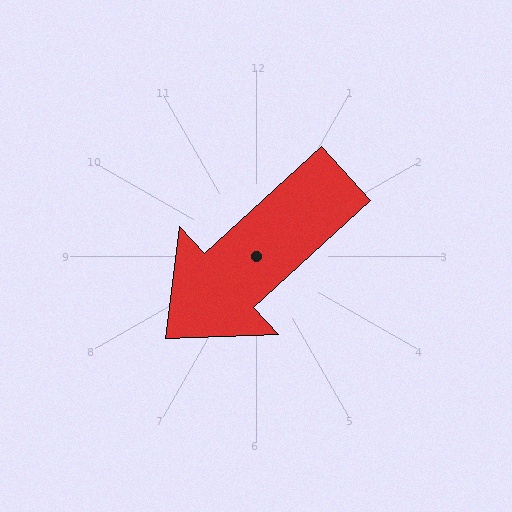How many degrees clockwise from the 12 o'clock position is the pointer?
Approximately 228 degrees.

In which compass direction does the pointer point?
Southwest.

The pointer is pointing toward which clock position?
Roughly 8 o'clock.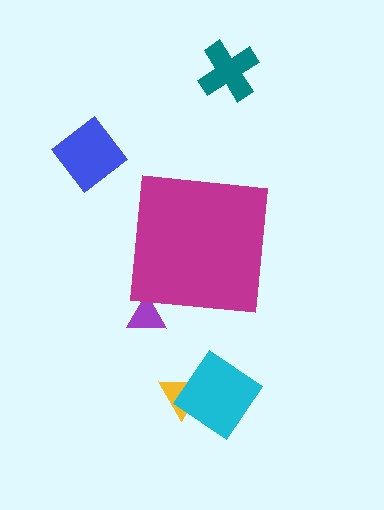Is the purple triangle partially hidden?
Yes, the purple triangle is partially hidden behind the magenta square.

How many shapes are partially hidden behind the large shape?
1 shape is partially hidden.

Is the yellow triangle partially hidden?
No, the yellow triangle is fully visible.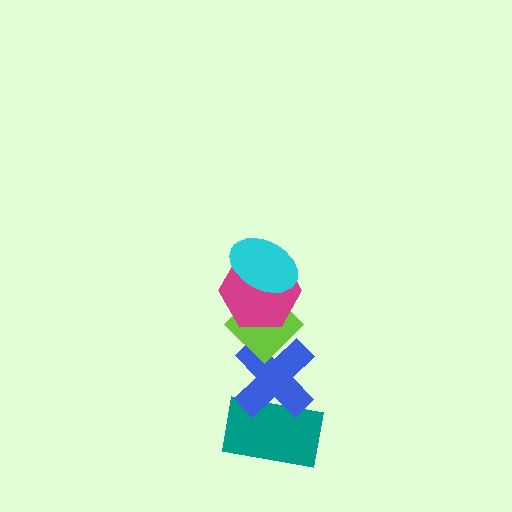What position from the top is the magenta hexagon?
The magenta hexagon is 2nd from the top.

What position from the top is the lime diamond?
The lime diamond is 3rd from the top.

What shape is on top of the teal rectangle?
The blue cross is on top of the teal rectangle.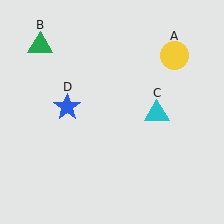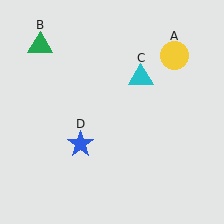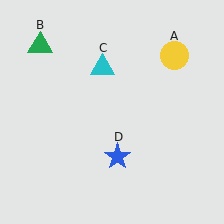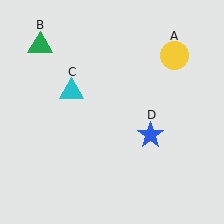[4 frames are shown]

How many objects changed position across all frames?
2 objects changed position: cyan triangle (object C), blue star (object D).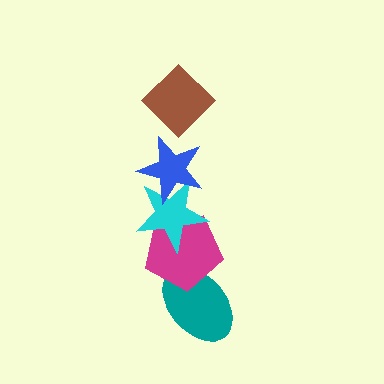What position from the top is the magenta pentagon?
The magenta pentagon is 4th from the top.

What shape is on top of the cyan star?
The blue star is on top of the cyan star.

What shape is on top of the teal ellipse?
The magenta pentagon is on top of the teal ellipse.